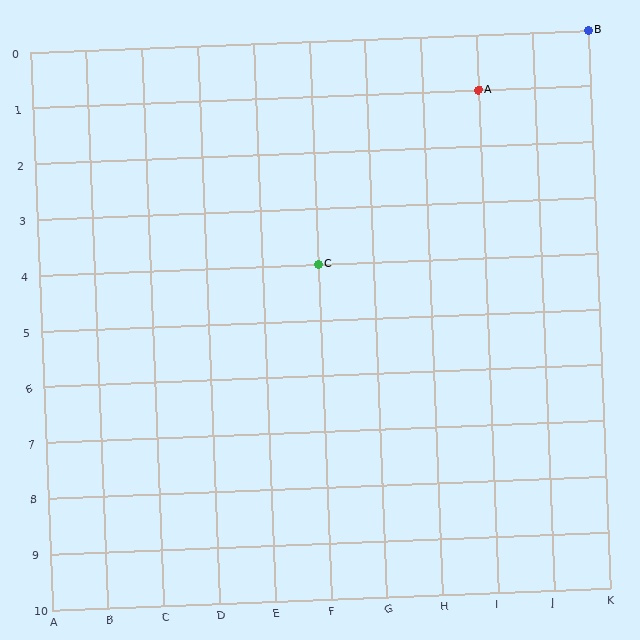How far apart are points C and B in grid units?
Points C and B are 5 columns and 4 rows apart (about 6.4 grid units diagonally).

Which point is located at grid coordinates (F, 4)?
Point C is at (F, 4).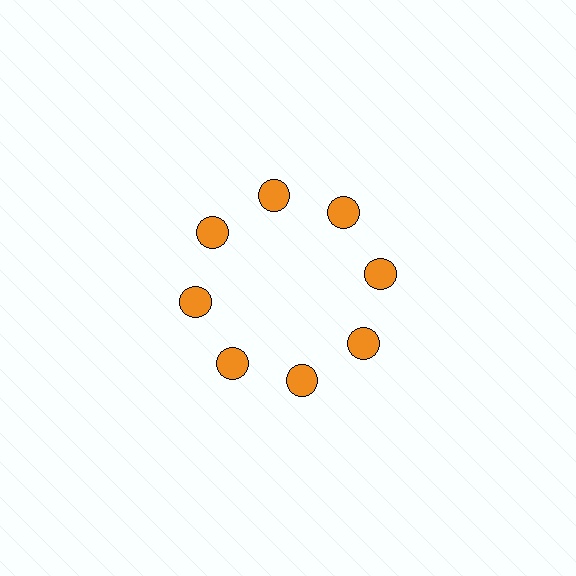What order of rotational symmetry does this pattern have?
This pattern has 8-fold rotational symmetry.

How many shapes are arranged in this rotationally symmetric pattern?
There are 8 shapes, arranged in 8 groups of 1.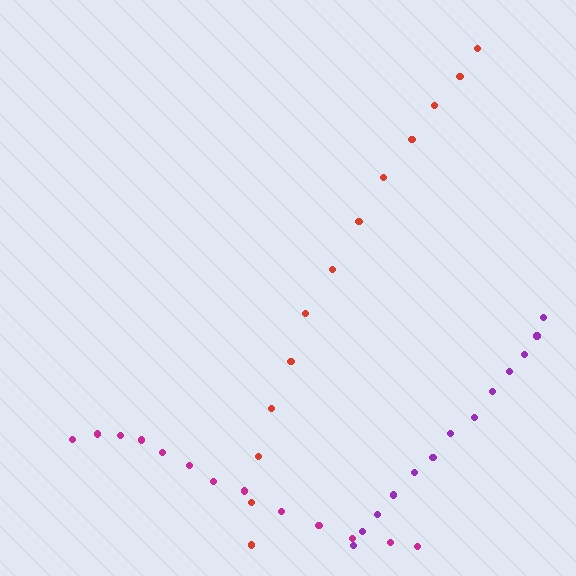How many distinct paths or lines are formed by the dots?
There are 3 distinct paths.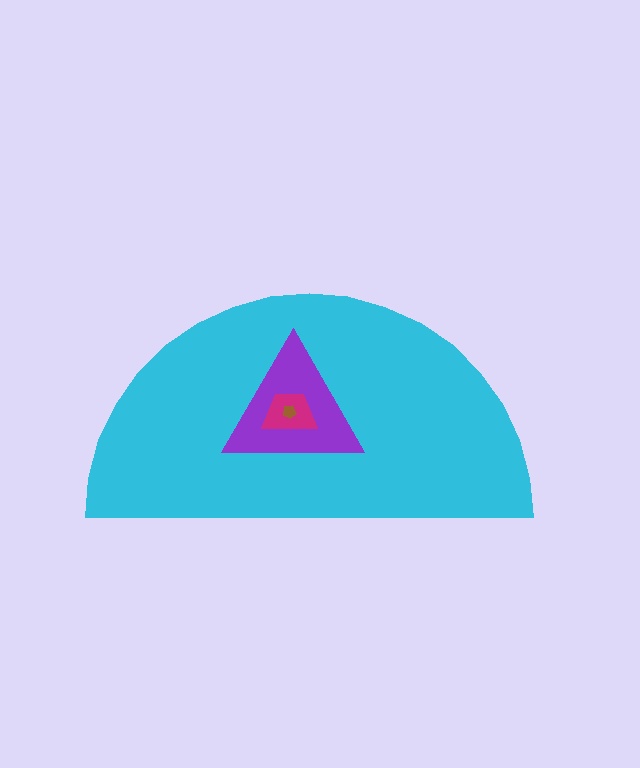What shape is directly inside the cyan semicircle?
The purple triangle.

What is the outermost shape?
The cyan semicircle.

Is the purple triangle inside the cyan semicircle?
Yes.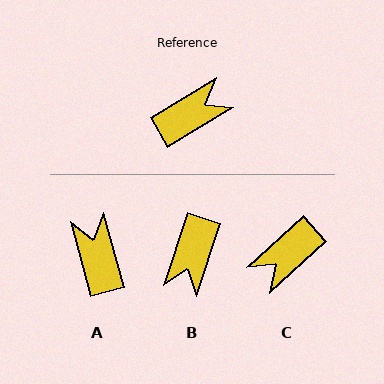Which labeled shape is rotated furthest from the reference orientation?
C, about 169 degrees away.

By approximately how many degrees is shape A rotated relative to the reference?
Approximately 74 degrees counter-clockwise.